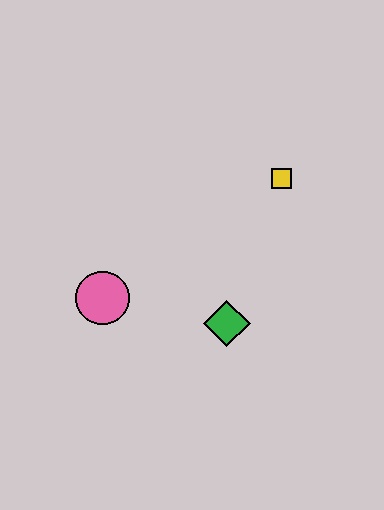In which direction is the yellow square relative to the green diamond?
The yellow square is above the green diamond.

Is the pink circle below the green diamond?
No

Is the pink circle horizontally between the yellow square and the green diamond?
No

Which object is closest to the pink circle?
The green diamond is closest to the pink circle.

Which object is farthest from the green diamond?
The yellow square is farthest from the green diamond.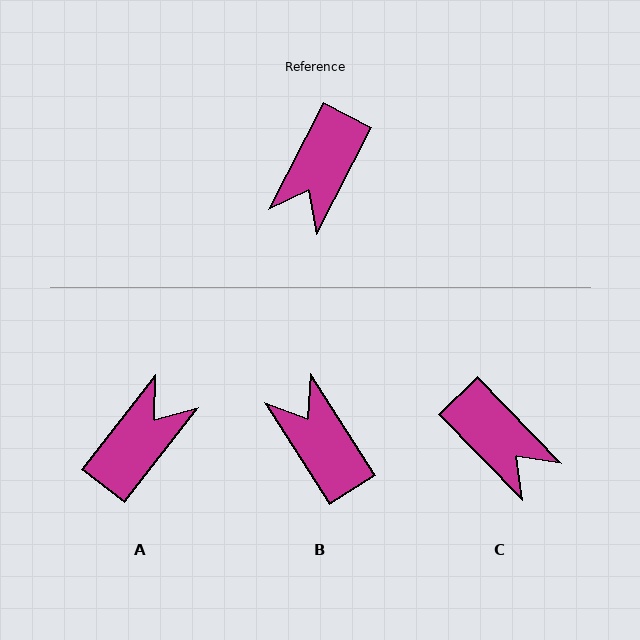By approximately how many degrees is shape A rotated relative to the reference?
Approximately 170 degrees counter-clockwise.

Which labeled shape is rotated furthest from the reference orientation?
A, about 170 degrees away.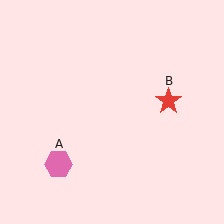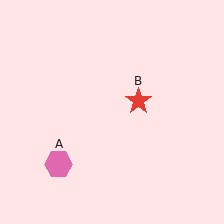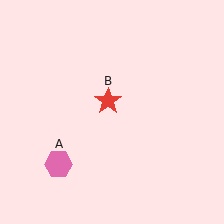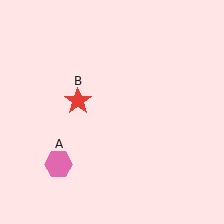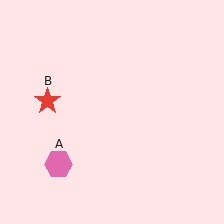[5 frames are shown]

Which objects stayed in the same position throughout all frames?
Pink hexagon (object A) remained stationary.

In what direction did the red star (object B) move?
The red star (object B) moved left.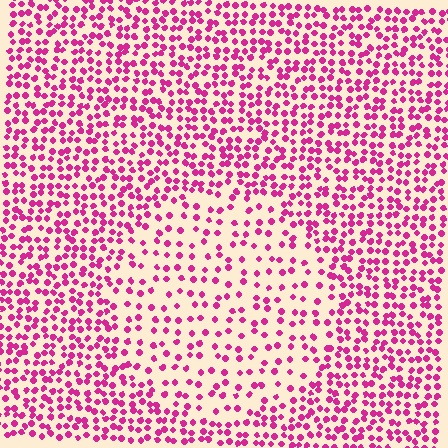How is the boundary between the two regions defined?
The boundary is defined by a change in element density (approximately 2.0x ratio). All elements are the same color, size, and shape.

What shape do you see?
I see a circle.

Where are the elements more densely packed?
The elements are more densely packed outside the circle boundary.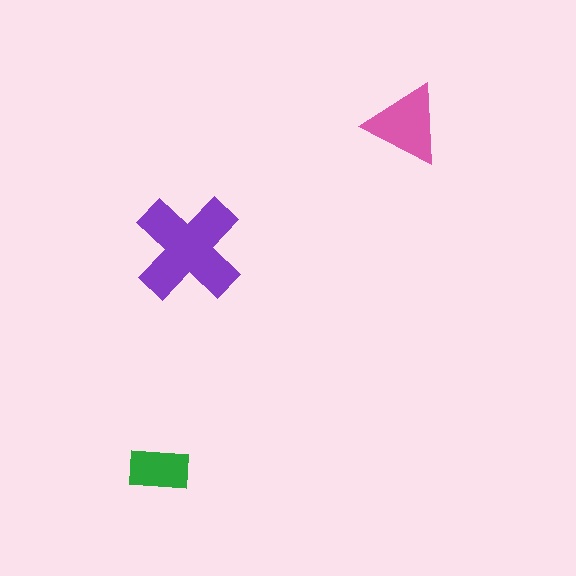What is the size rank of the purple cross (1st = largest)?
1st.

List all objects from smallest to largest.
The green rectangle, the pink triangle, the purple cross.